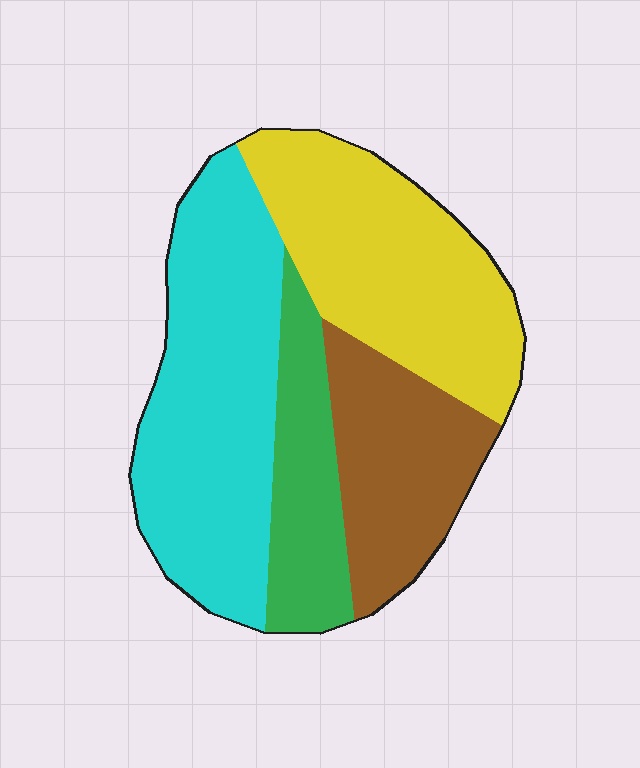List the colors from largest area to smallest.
From largest to smallest: cyan, yellow, brown, green.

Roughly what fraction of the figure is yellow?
Yellow covers 30% of the figure.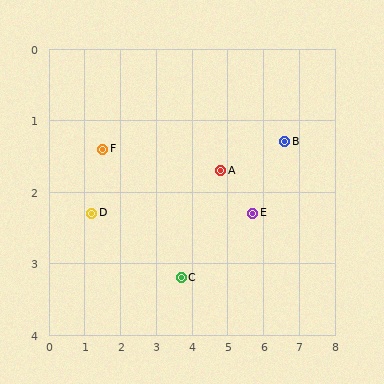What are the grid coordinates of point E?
Point E is at approximately (5.7, 2.3).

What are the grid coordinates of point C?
Point C is at approximately (3.7, 3.2).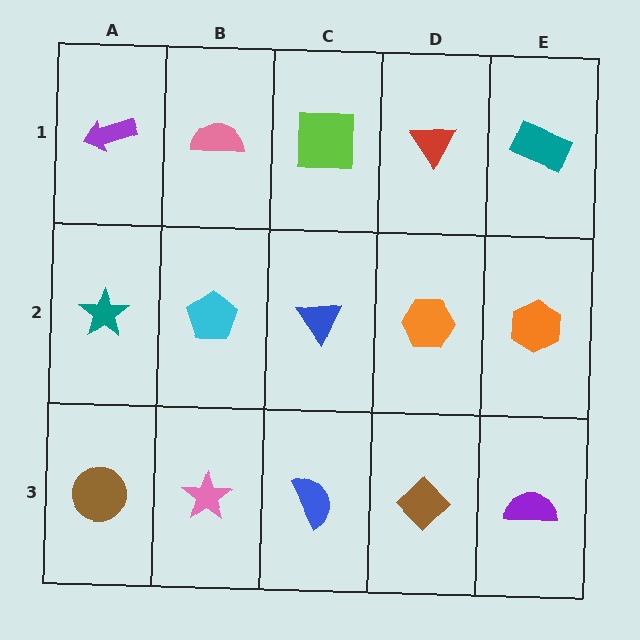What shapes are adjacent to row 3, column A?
A teal star (row 2, column A), a pink star (row 3, column B).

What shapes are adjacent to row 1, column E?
An orange hexagon (row 2, column E), a red triangle (row 1, column D).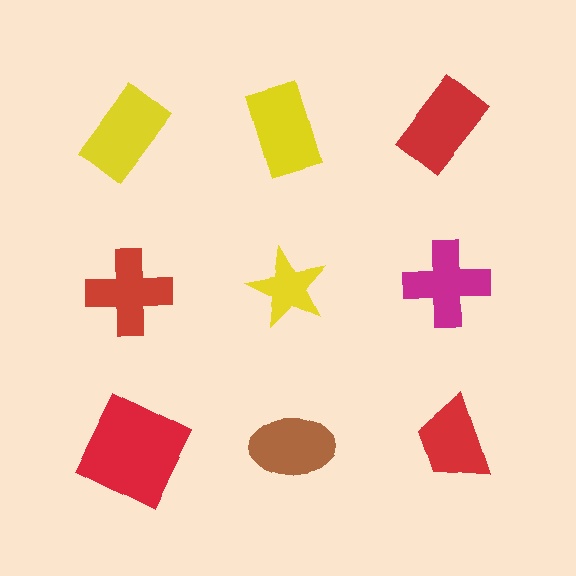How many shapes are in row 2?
3 shapes.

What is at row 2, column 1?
A red cross.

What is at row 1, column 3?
A red rectangle.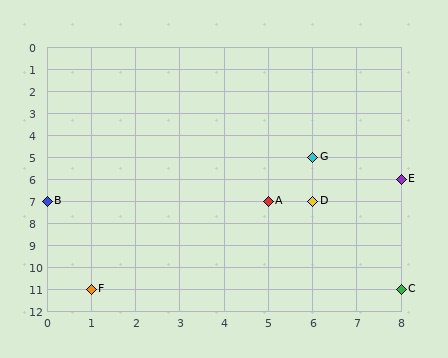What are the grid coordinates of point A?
Point A is at grid coordinates (5, 7).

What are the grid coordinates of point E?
Point E is at grid coordinates (8, 6).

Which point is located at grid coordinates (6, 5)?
Point G is at (6, 5).